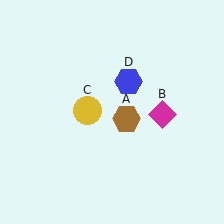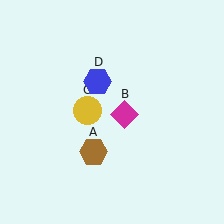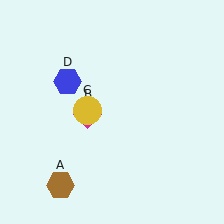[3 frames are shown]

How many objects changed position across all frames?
3 objects changed position: brown hexagon (object A), magenta diamond (object B), blue hexagon (object D).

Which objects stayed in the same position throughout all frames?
Yellow circle (object C) remained stationary.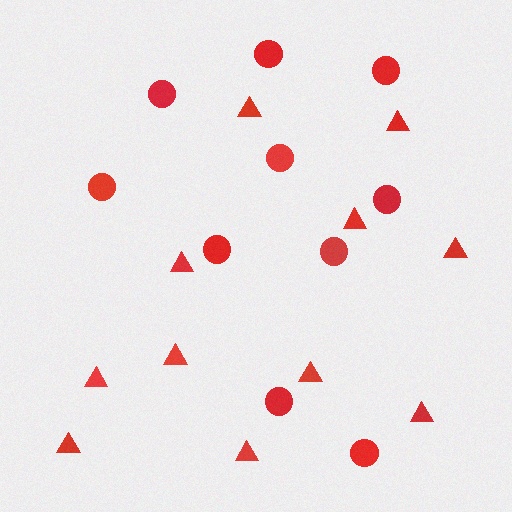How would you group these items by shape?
There are 2 groups: one group of triangles (11) and one group of circles (10).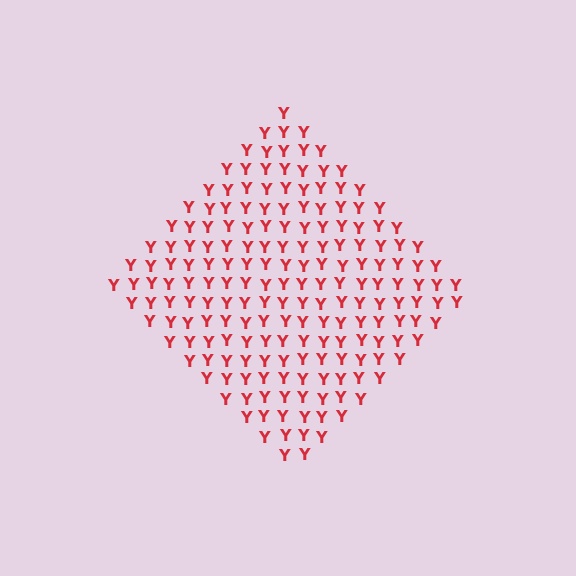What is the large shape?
The large shape is a diamond.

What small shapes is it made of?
It is made of small letter Y's.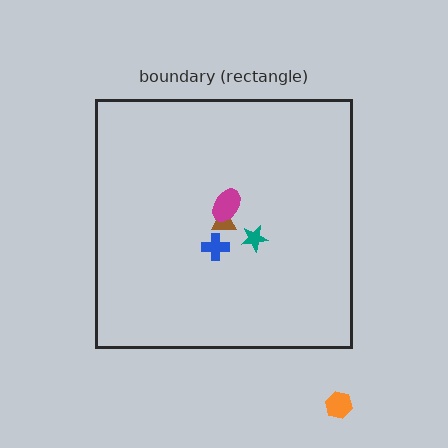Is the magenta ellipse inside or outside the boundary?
Inside.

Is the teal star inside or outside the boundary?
Inside.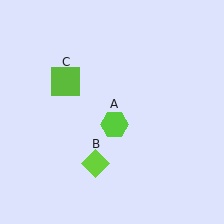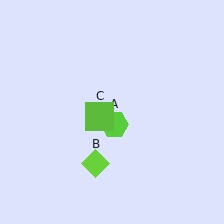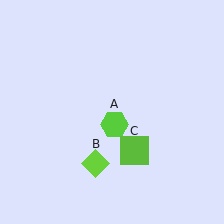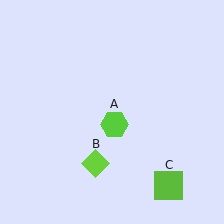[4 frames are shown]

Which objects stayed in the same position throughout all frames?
Lime hexagon (object A) and lime diamond (object B) remained stationary.